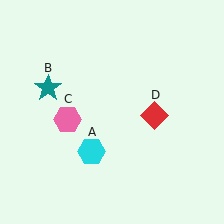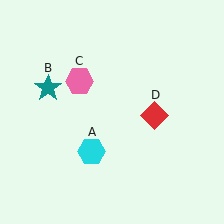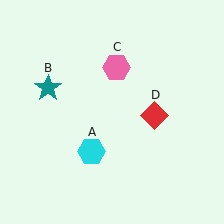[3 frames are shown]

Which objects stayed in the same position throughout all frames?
Cyan hexagon (object A) and teal star (object B) and red diamond (object D) remained stationary.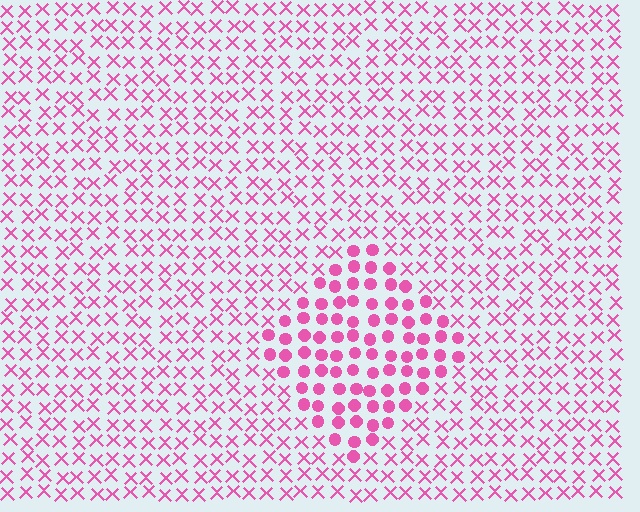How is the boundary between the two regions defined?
The boundary is defined by a change in element shape: circles inside vs. X marks outside. All elements share the same color and spacing.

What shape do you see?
I see a diamond.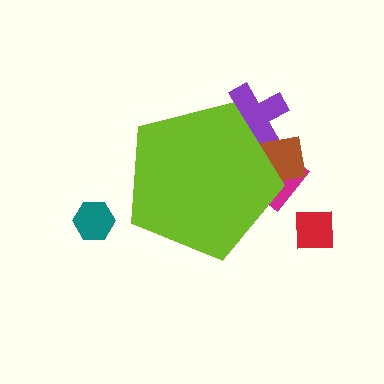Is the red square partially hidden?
No, the red square is fully visible.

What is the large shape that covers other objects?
A lime pentagon.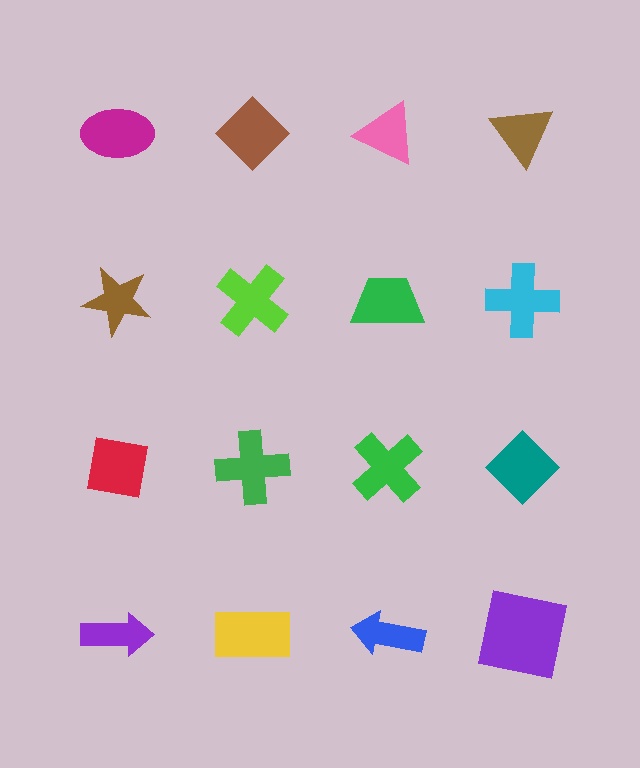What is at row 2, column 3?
A green trapezoid.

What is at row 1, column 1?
A magenta ellipse.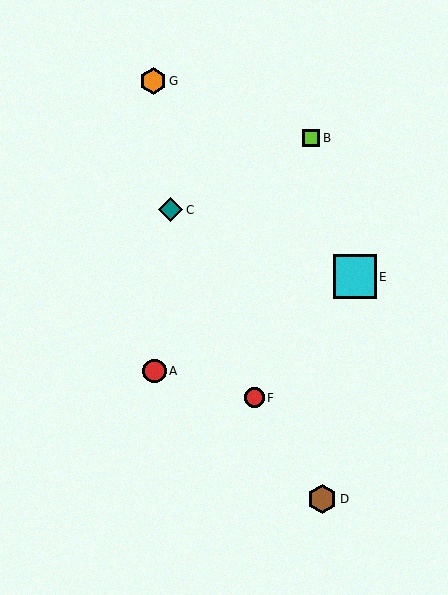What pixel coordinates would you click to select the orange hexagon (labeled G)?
Click at (153, 81) to select the orange hexagon G.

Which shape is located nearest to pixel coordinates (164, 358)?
The red circle (labeled A) at (154, 371) is nearest to that location.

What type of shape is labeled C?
Shape C is a teal diamond.